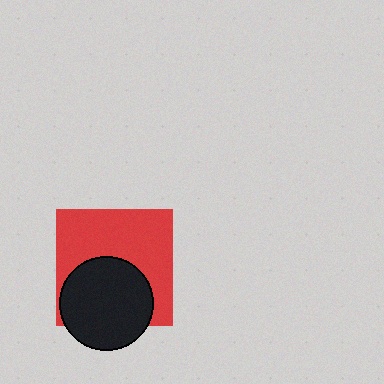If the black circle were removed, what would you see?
You would see the complete red square.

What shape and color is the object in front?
The object in front is a black circle.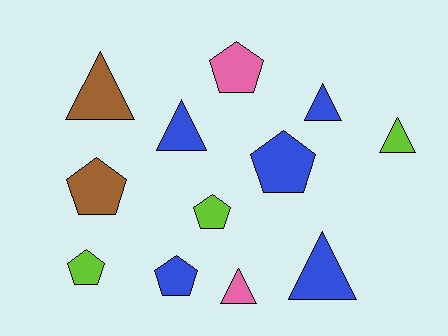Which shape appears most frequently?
Pentagon, with 6 objects.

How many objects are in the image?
There are 12 objects.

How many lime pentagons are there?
There are 2 lime pentagons.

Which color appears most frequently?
Blue, with 5 objects.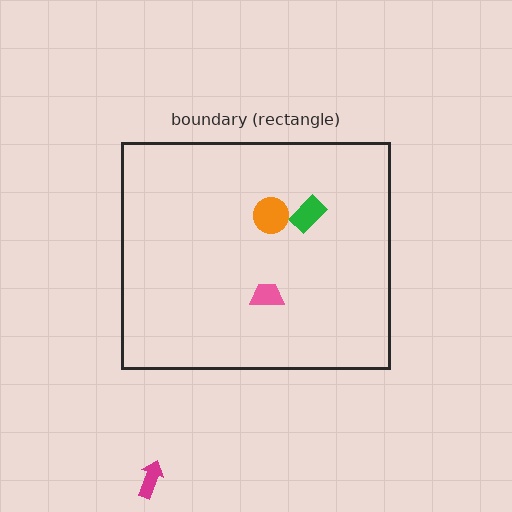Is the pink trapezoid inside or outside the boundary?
Inside.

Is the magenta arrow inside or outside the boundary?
Outside.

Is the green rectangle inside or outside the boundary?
Inside.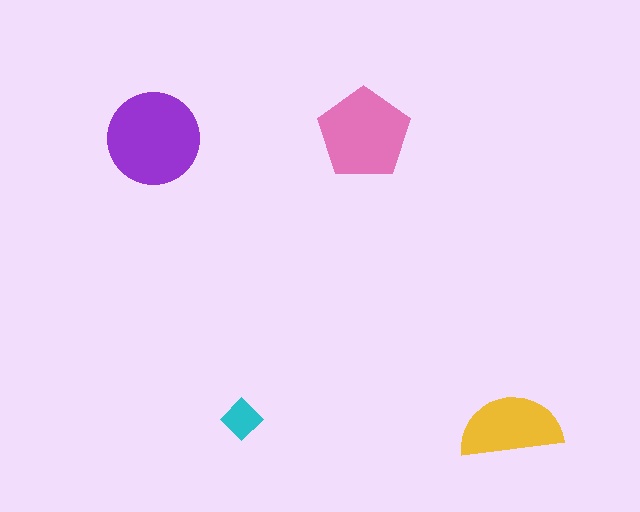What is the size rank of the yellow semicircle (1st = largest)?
3rd.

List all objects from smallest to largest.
The cyan diamond, the yellow semicircle, the pink pentagon, the purple circle.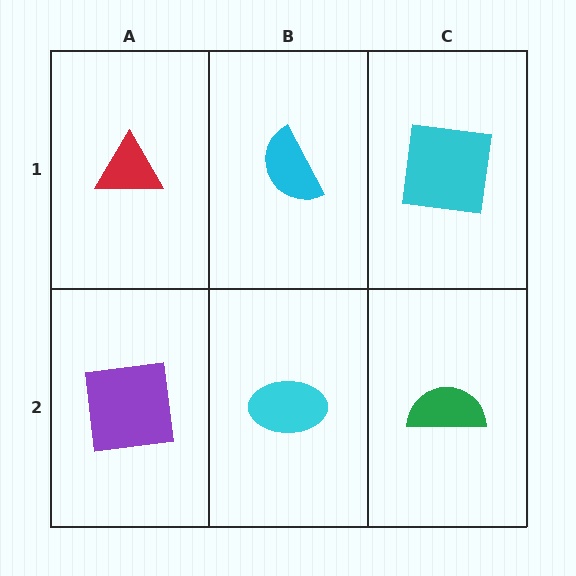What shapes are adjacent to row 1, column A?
A purple square (row 2, column A), a cyan semicircle (row 1, column B).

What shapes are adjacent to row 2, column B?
A cyan semicircle (row 1, column B), a purple square (row 2, column A), a green semicircle (row 2, column C).